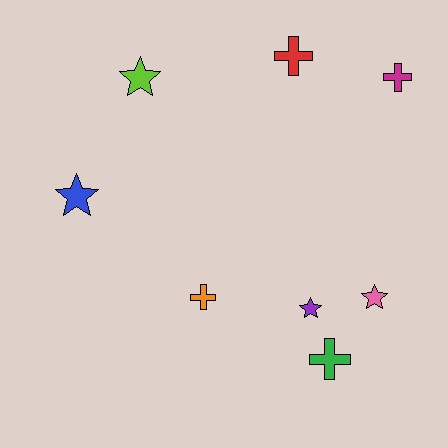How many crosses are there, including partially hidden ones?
There are 4 crosses.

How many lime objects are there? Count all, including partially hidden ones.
There is 1 lime object.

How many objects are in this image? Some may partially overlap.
There are 8 objects.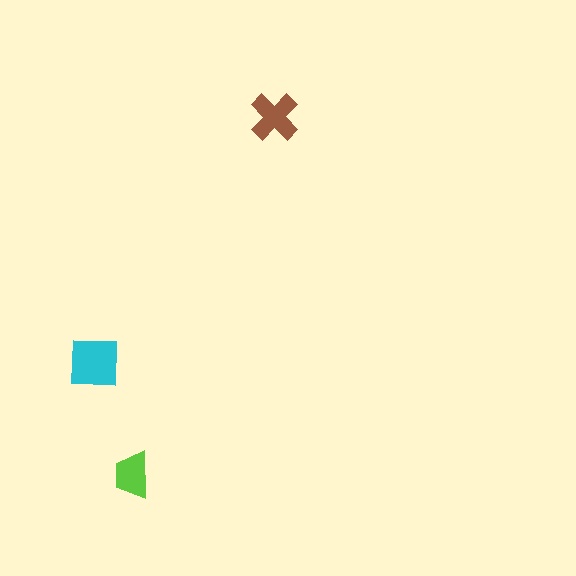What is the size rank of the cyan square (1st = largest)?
1st.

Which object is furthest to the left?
The cyan square is leftmost.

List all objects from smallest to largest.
The lime trapezoid, the brown cross, the cyan square.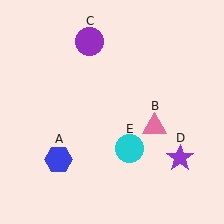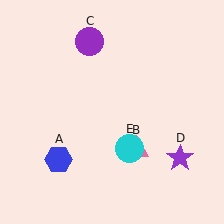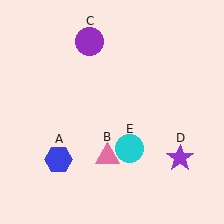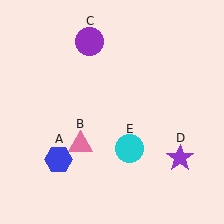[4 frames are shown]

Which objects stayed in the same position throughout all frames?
Blue hexagon (object A) and purple circle (object C) and purple star (object D) and cyan circle (object E) remained stationary.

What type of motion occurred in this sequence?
The pink triangle (object B) rotated clockwise around the center of the scene.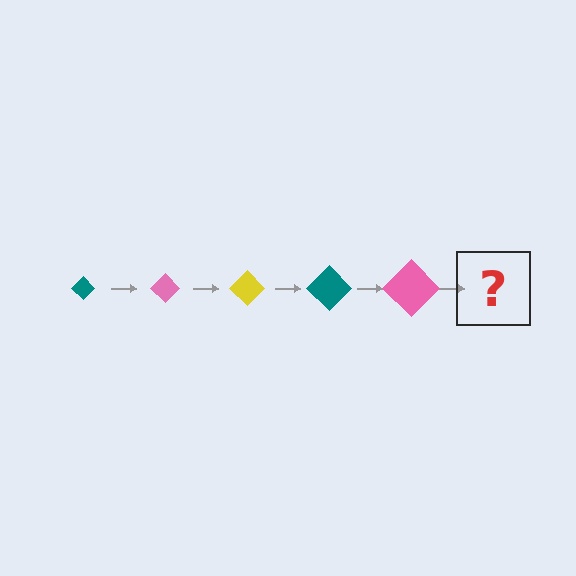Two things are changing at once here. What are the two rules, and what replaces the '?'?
The two rules are that the diamond grows larger each step and the color cycles through teal, pink, and yellow. The '?' should be a yellow diamond, larger than the previous one.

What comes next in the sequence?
The next element should be a yellow diamond, larger than the previous one.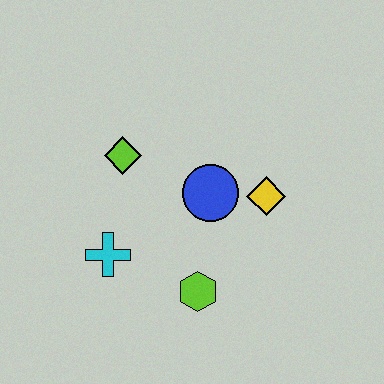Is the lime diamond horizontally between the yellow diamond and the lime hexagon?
No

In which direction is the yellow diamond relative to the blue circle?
The yellow diamond is to the right of the blue circle.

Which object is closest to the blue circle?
The yellow diamond is closest to the blue circle.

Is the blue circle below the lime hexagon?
No